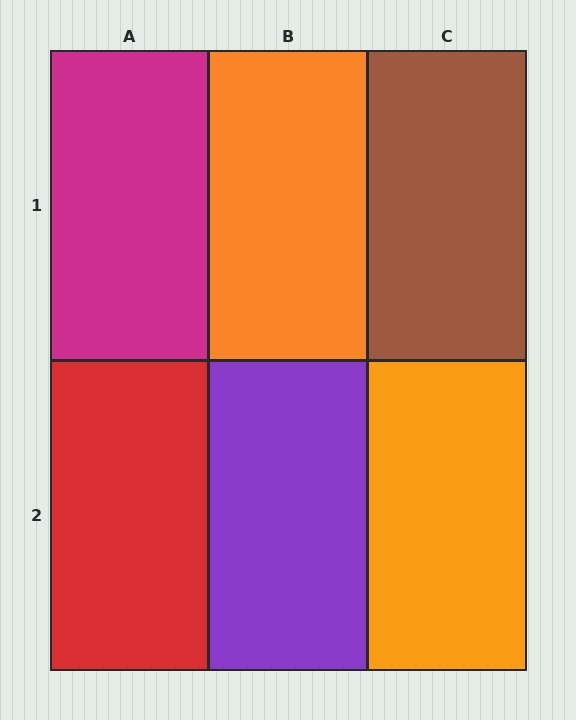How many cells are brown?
1 cell is brown.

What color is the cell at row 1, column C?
Brown.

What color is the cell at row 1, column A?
Magenta.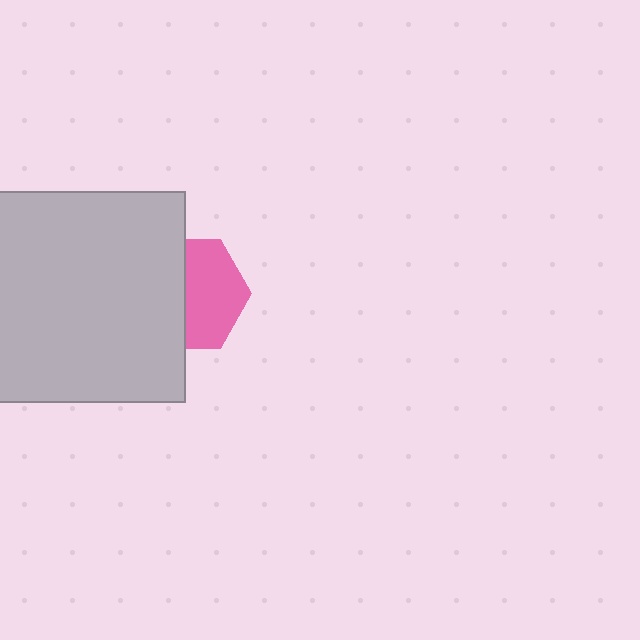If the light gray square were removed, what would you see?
You would see the complete pink hexagon.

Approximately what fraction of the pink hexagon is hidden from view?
Roughly 46% of the pink hexagon is hidden behind the light gray square.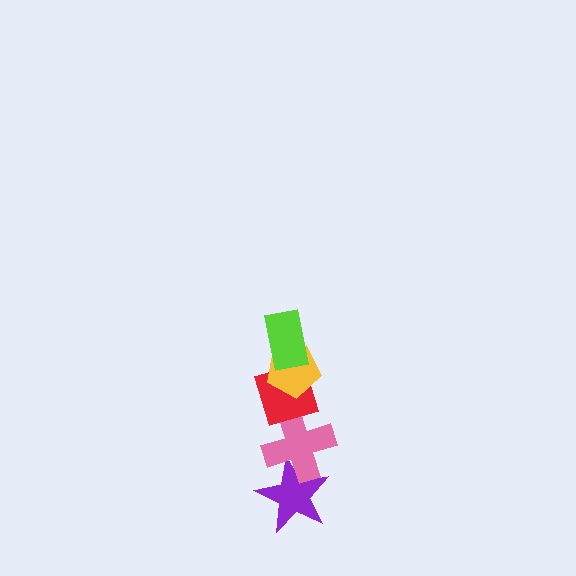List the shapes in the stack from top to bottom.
From top to bottom: the lime rectangle, the yellow pentagon, the red diamond, the pink cross, the purple star.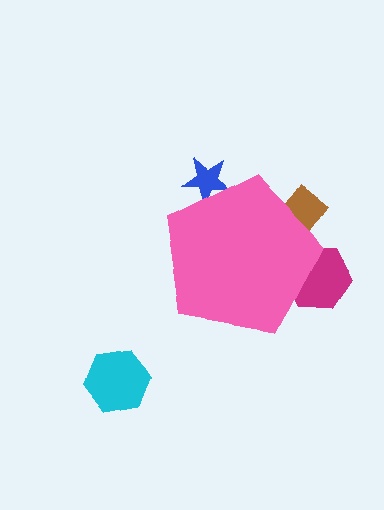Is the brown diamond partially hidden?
Yes, the brown diamond is partially hidden behind the pink pentagon.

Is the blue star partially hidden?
Yes, the blue star is partially hidden behind the pink pentagon.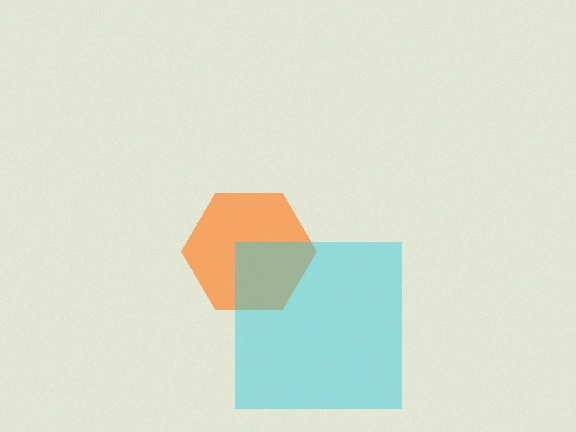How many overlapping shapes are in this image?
There are 2 overlapping shapes in the image.